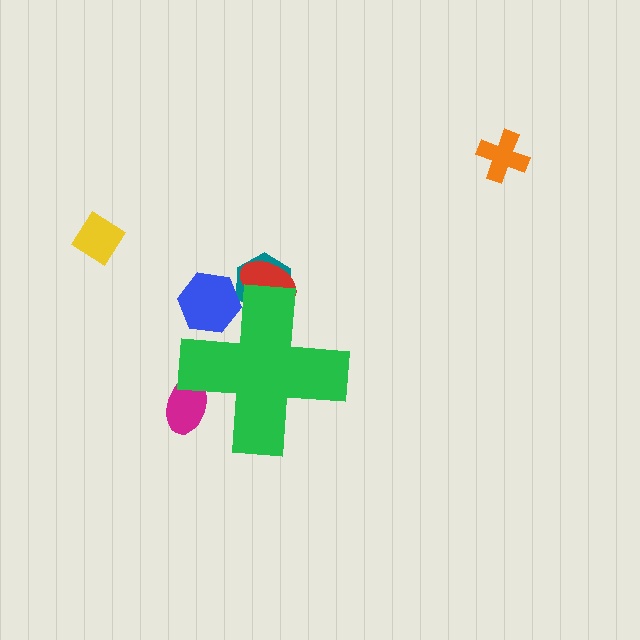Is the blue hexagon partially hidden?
Yes, the blue hexagon is partially hidden behind the green cross.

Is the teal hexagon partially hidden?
Yes, the teal hexagon is partially hidden behind the green cross.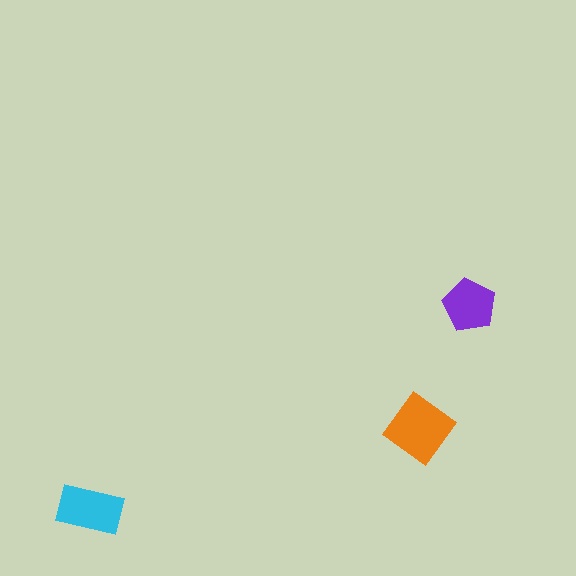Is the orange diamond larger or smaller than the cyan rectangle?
Larger.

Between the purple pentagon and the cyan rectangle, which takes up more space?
The cyan rectangle.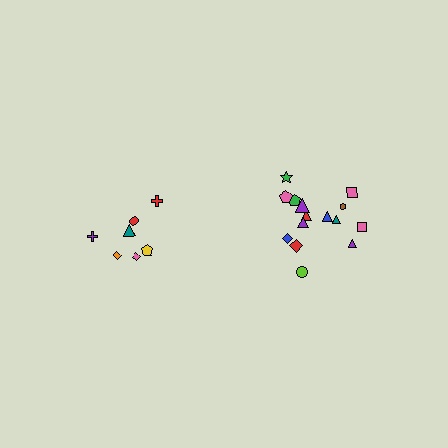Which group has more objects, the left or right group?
The right group.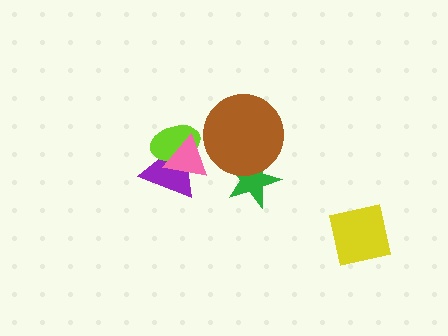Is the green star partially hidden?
Yes, it is partially covered by another shape.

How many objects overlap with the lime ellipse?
2 objects overlap with the lime ellipse.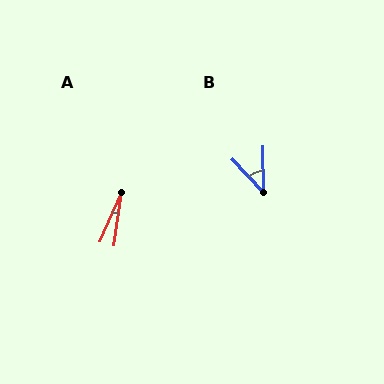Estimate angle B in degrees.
Approximately 42 degrees.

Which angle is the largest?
B, at approximately 42 degrees.